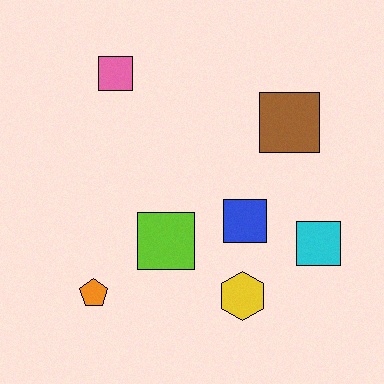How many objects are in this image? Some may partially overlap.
There are 7 objects.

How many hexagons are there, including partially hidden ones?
There is 1 hexagon.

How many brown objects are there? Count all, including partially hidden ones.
There is 1 brown object.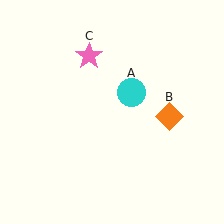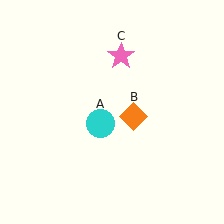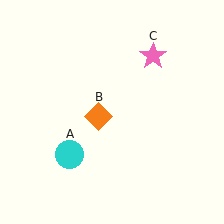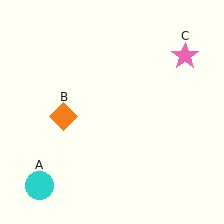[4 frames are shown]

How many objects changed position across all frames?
3 objects changed position: cyan circle (object A), orange diamond (object B), pink star (object C).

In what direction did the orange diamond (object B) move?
The orange diamond (object B) moved left.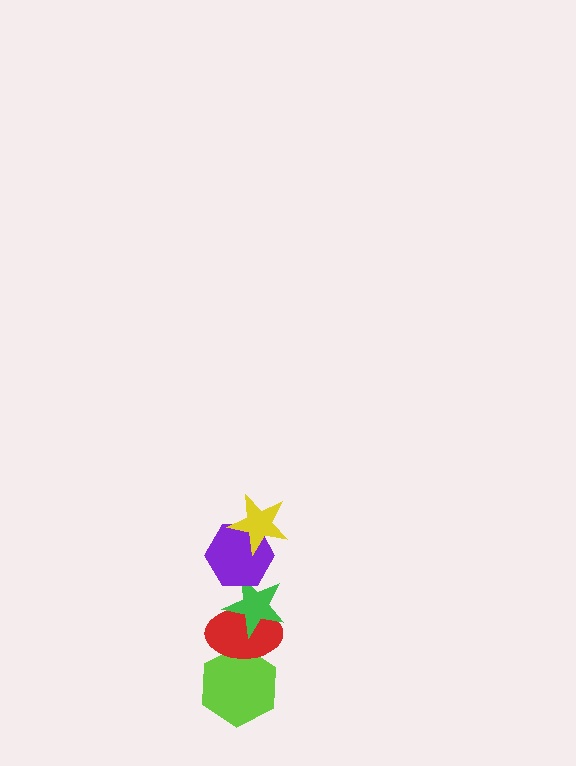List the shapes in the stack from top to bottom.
From top to bottom: the yellow star, the purple hexagon, the green star, the red ellipse, the lime hexagon.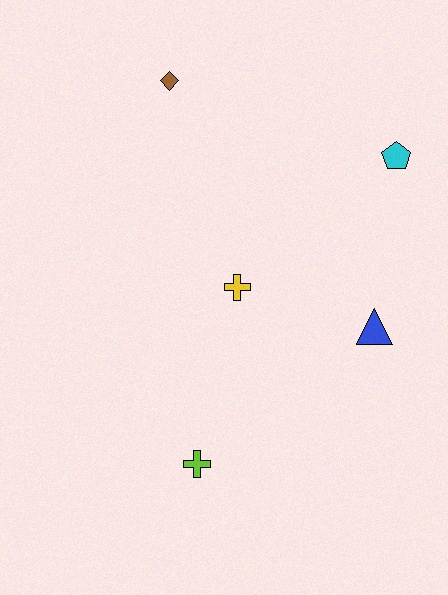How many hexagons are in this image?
There are no hexagons.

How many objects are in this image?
There are 5 objects.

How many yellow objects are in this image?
There is 1 yellow object.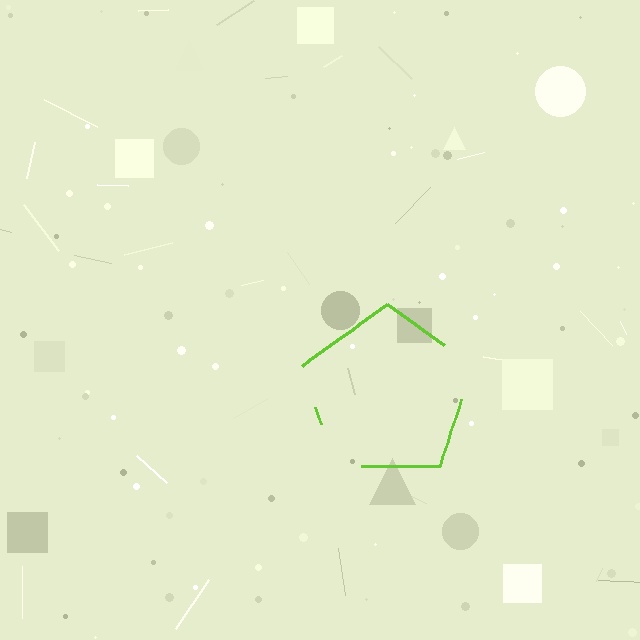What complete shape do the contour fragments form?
The contour fragments form a pentagon.